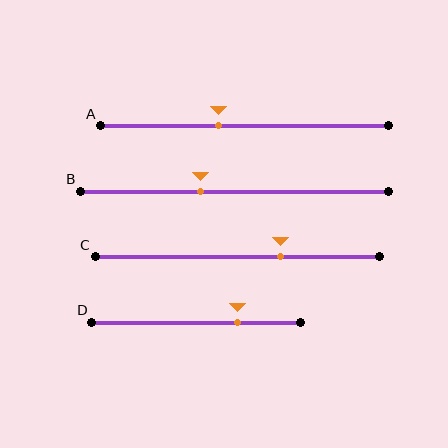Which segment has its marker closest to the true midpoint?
Segment A has its marker closest to the true midpoint.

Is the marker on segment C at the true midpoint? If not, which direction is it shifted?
No, the marker on segment C is shifted to the right by about 15% of the segment length.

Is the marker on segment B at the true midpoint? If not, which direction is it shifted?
No, the marker on segment B is shifted to the left by about 11% of the segment length.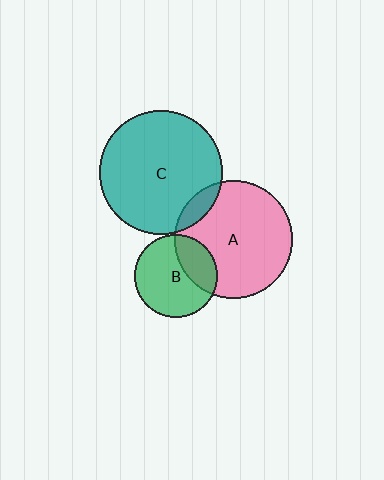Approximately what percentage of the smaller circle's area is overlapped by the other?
Approximately 10%.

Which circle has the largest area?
Circle C (teal).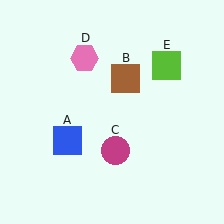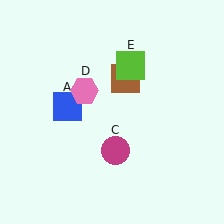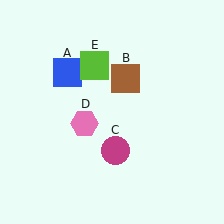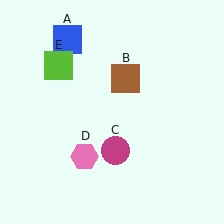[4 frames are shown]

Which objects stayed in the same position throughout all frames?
Brown square (object B) and magenta circle (object C) remained stationary.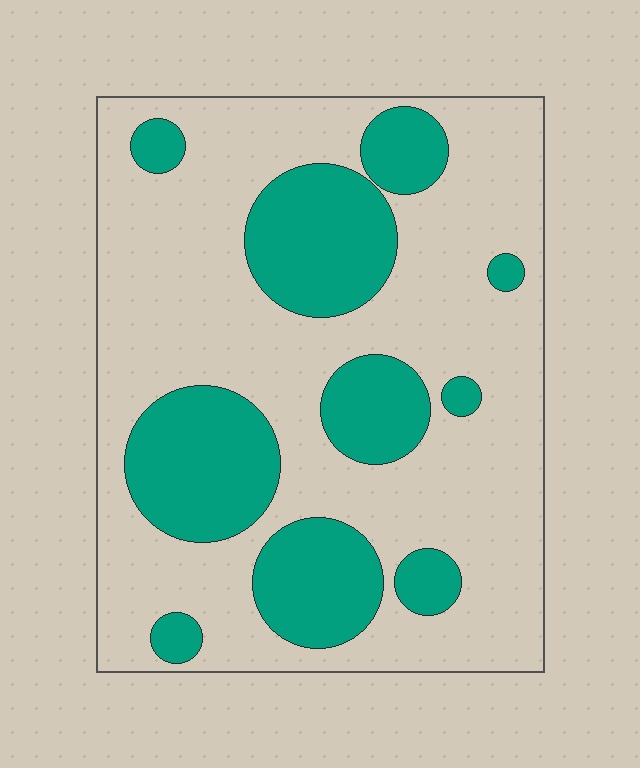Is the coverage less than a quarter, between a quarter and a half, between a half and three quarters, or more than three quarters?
Between a quarter and a half.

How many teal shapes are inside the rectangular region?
10.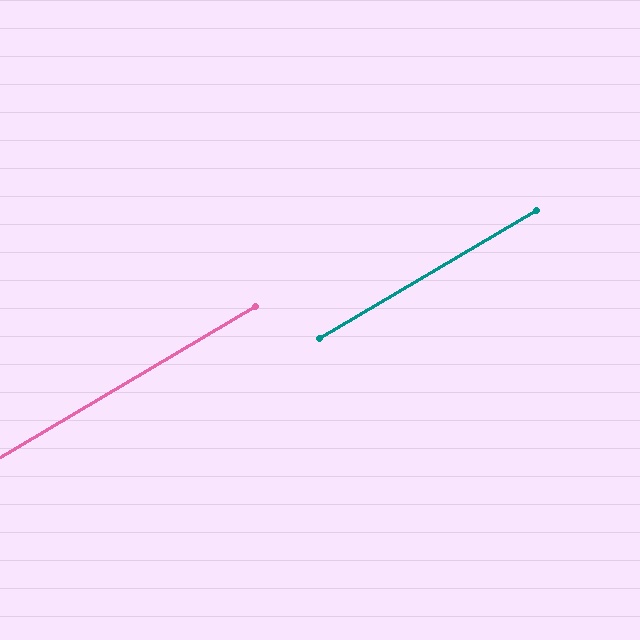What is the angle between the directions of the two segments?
Approximately 0 degrees.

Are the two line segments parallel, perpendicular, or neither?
Parallel — their directions differ by only 0.0°.